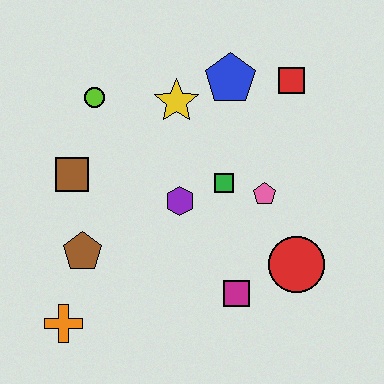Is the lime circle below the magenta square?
No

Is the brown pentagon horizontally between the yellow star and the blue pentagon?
No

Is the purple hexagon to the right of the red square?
No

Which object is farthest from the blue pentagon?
The orange cross is farthest from the blue pentagon.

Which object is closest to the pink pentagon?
The green square is closest to the pink pentagon.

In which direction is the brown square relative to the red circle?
The brown square is to the left of the red circle.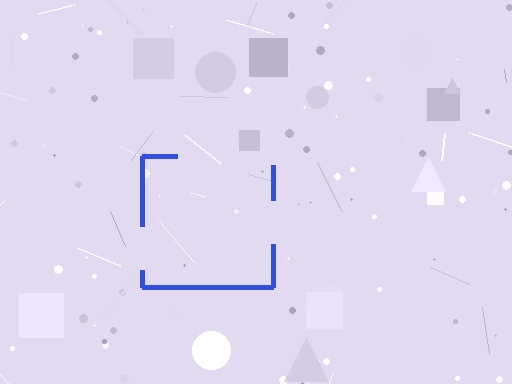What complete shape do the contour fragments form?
The contour fragments form a square.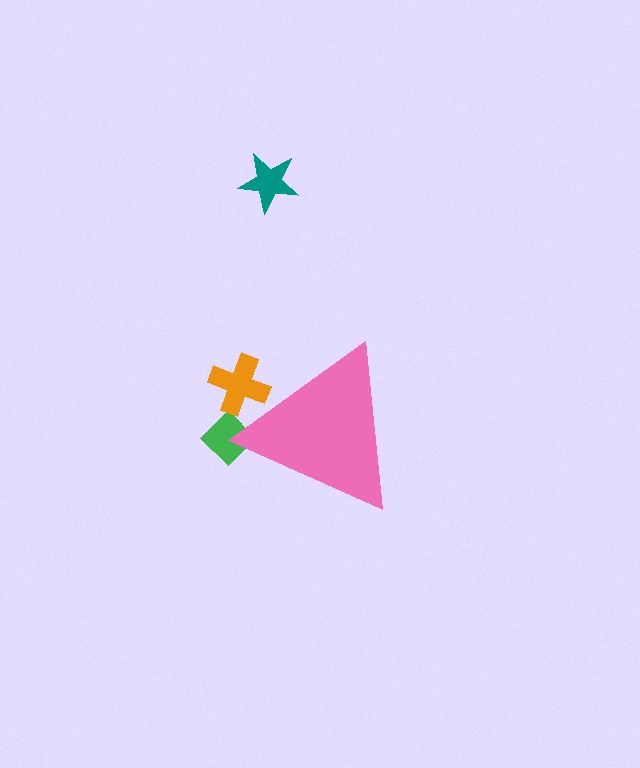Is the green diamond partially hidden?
Yes, the green diamond is partially hidden behind the pink triangle.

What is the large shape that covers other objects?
A pink triangle.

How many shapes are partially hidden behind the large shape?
2 shapes are partially hidden.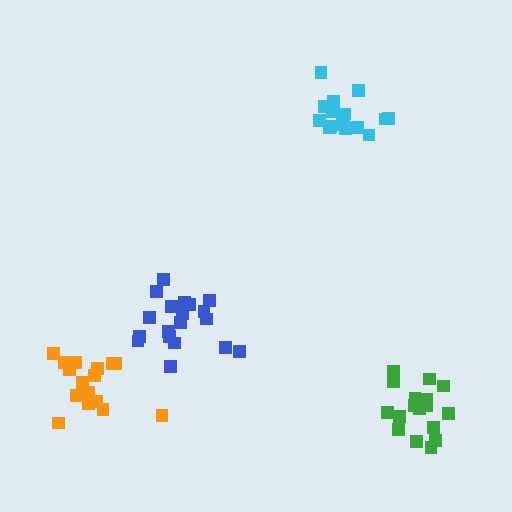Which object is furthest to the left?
The orange cluster is leftmost.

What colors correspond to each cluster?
The clusters are colored: green, blue, cyan, orange.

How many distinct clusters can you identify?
There are 4 distinct clusters.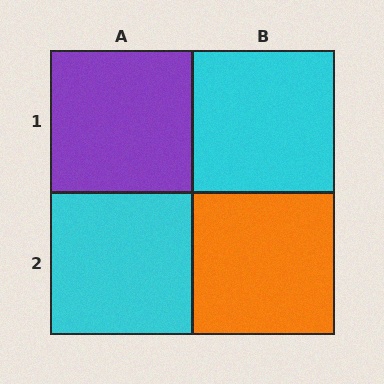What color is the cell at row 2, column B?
Orange.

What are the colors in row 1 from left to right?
Purple, cyan.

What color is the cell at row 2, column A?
Cyan.